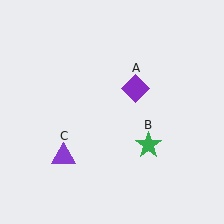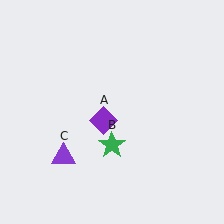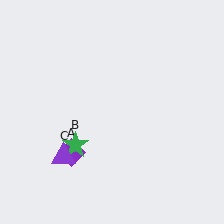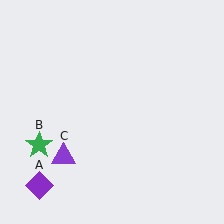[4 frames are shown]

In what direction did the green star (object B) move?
The green star (object B) moved left.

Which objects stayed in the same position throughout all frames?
Purple triangle (object C) remained stationary.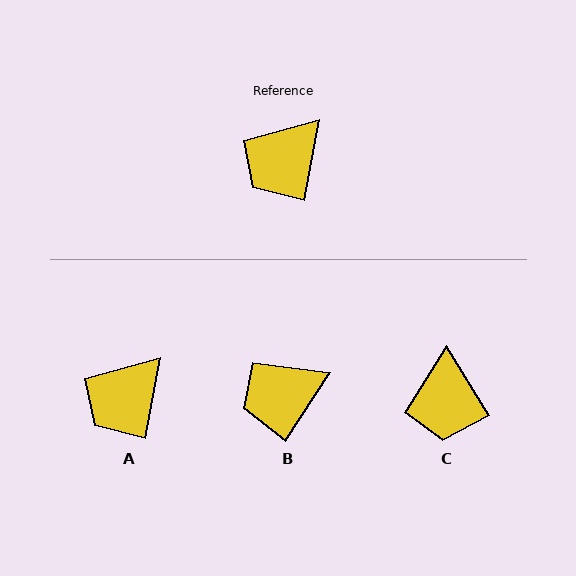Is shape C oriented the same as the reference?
No, it is off by about 42 degrees.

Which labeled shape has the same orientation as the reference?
A.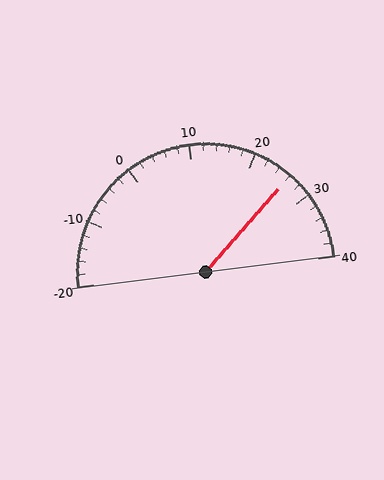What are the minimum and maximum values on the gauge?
The gauge ranges from -20 to 40.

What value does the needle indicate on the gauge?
The needle indicates approximately 26.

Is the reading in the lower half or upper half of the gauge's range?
The reading is in the upper half of the range (-20 to 40).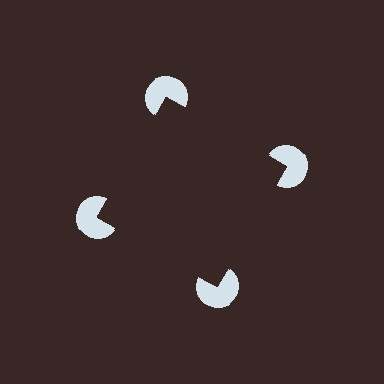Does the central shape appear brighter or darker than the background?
It typically appears slightly darker than the background, even though no actual brightness change is drawn.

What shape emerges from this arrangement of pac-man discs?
An illusory square — its edges are inferred from the aligned wedge cuts in the pac-man discs, not physically drawn.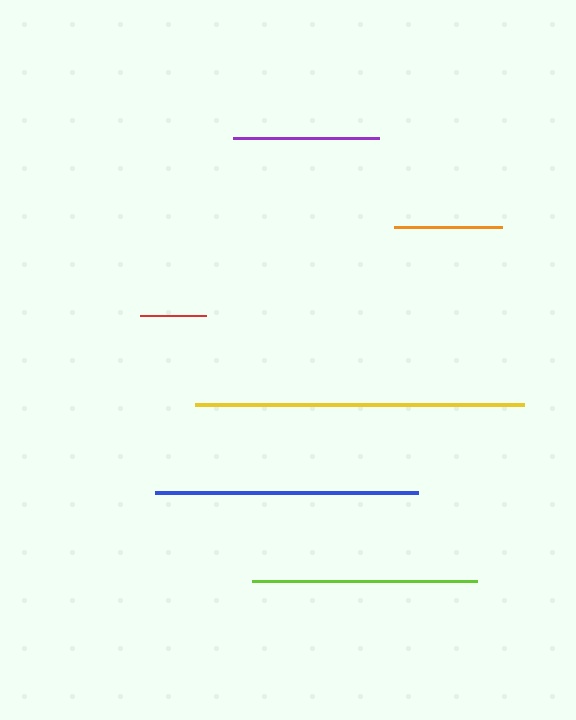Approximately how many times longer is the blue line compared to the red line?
The blue line is approximately 4.0 times the length of the red line.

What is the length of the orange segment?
The orange segment is approximately 109 pixels long.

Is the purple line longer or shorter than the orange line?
The purple line is longer than the orange line.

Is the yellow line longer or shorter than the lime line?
The yellow line is longer than the lime line.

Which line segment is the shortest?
The red line is the shortest at approximately 67 pixels.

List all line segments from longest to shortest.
From longest to shortest: yellow, blue, lime, purple, orange, red.